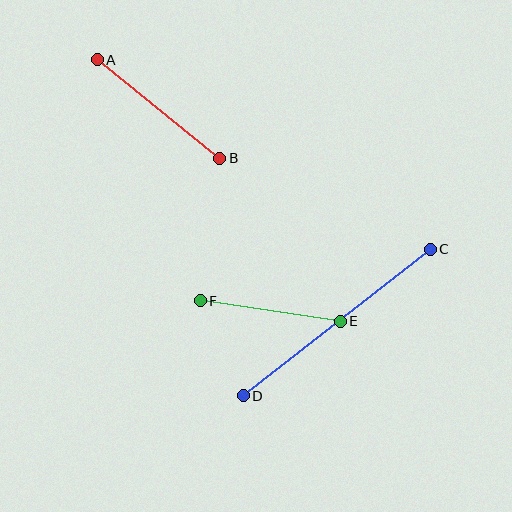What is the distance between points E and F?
The distance is approximately 142 pixels.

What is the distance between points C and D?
The distance is approximately 238 pixels.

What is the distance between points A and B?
The distance is approximately 157 pixels.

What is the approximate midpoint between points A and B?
The midpoint is at approximately (159, 109) pixels.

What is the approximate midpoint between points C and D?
The midpoint is at approximately (337, 322) pixels.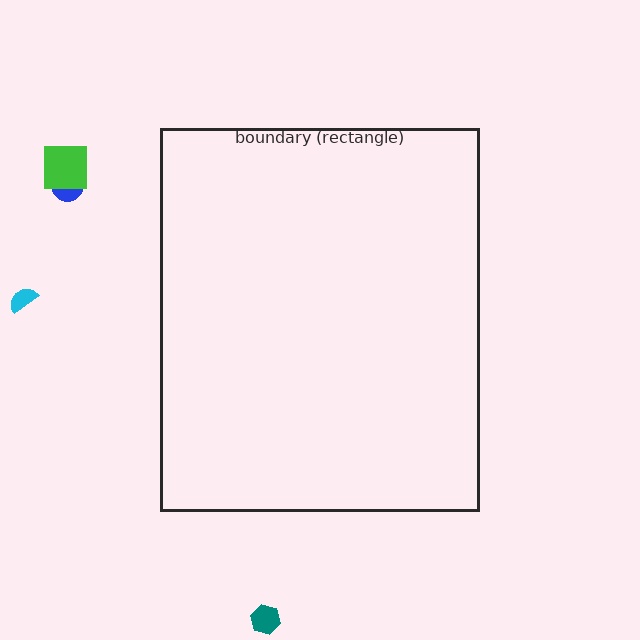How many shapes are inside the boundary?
0 inside, 4 outside.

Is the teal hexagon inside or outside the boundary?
Outside.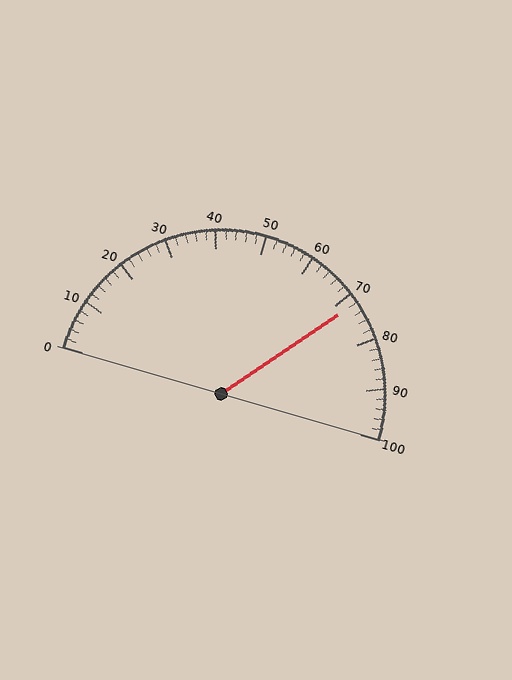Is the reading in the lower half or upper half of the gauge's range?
The reading is in the upper half of the range (0 to 100).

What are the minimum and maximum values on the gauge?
The gauge ranges from 0 to 100.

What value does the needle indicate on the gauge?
The needle indicates approximately 72.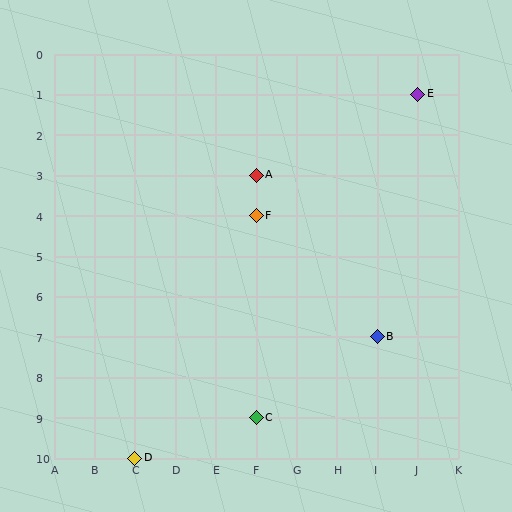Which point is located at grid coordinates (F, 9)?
Point C is at (F, 9).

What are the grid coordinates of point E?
Point E is at grid coordinates (J, 1).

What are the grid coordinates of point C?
Point C is at grid coordinates (F, 9).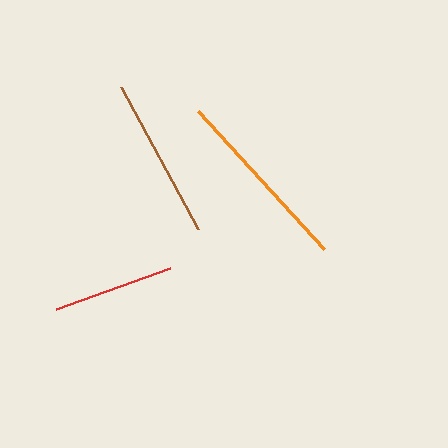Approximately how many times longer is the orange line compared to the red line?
The orange line is approximately 1.5 times the length of the red line.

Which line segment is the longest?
The orange line is the longest at approximately 187 pixels.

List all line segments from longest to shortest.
From longest to shortest: orange, brown, red.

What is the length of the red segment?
The red segment is approximately 121 pixels long.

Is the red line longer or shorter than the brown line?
The brown line is longer than the red line.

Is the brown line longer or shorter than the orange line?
The orange line is longer than the brown line.